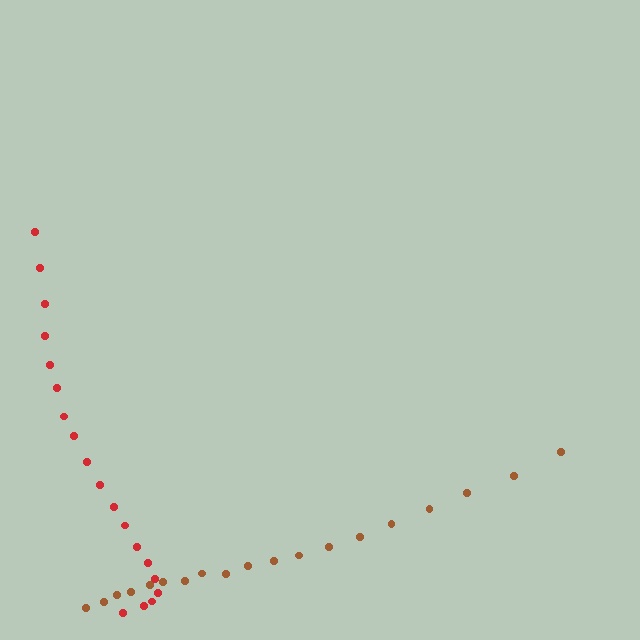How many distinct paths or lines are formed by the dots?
There are 2 distinct paths.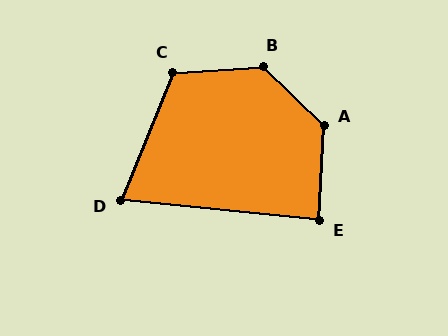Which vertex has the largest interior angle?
B, at approximately 132 degrees.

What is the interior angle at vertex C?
Approximately 116 degrees (obtuse).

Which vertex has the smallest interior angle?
D, at approximately 74 degrees.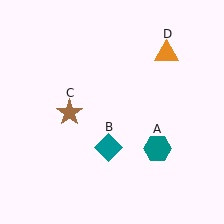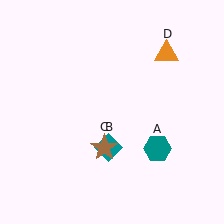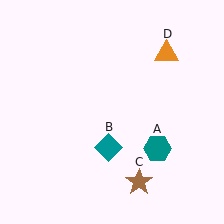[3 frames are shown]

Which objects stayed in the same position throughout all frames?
Teal hexagon (object A) and teal diamond (object B) and orange triangle (object D) remained stationary.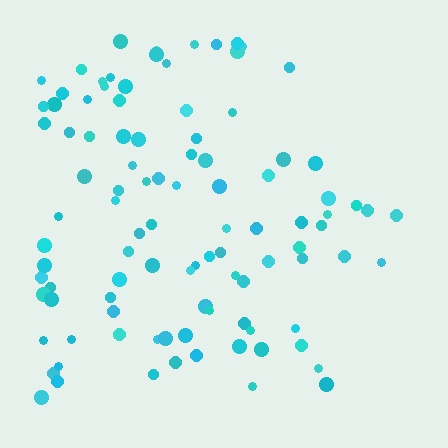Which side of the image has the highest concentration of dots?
The left.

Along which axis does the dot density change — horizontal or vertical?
Horizontal.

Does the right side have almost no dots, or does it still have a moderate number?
Still a moderate number, just noticeably fewer than the left.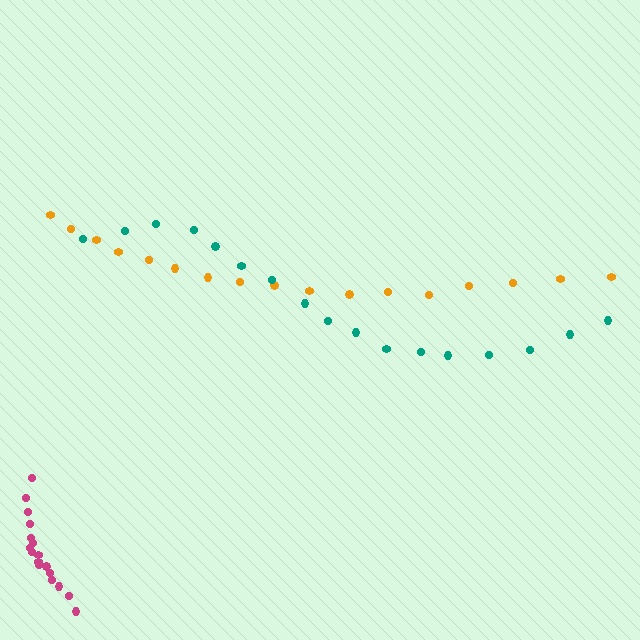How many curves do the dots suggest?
There are 3 distinct paths.